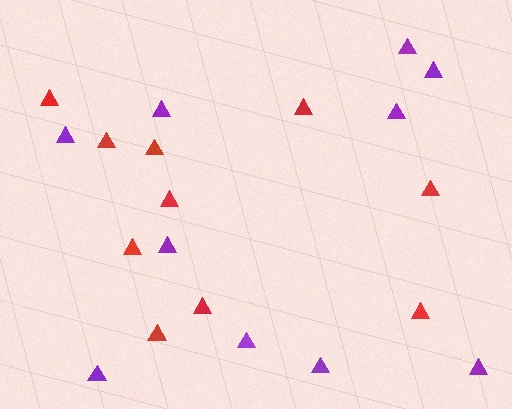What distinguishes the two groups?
There are 2 groups: one group of red triangles (10) and one group of purple triangles (10).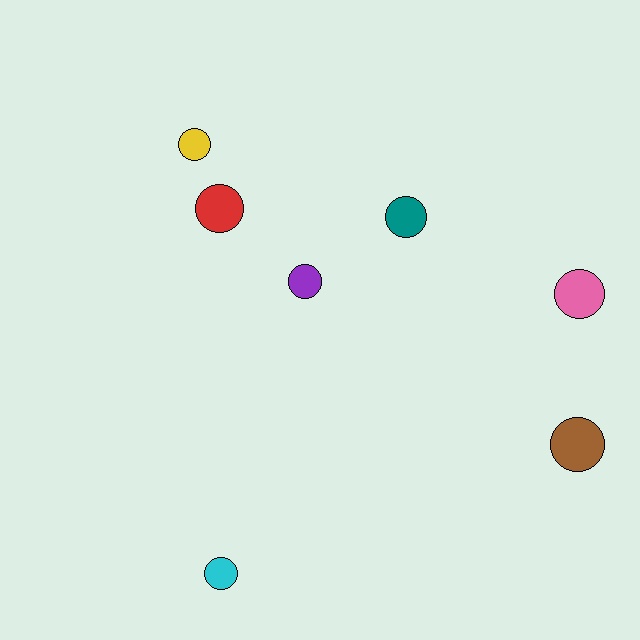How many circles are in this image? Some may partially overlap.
There are 7 circles.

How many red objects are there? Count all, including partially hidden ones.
There is 1 red object.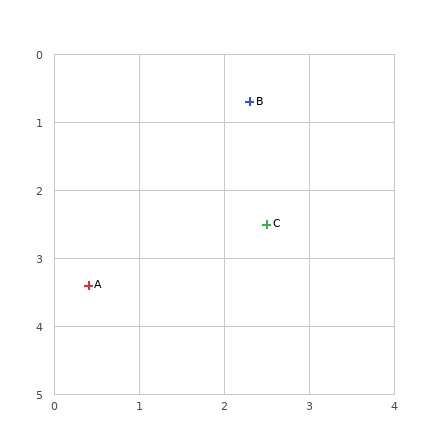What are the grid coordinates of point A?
Point A is at approximately (0.4, 3.4).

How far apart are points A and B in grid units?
Points A and B are about 3.3 grid units apart.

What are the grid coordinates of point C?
Point C is at approximately (2.5, 2.5).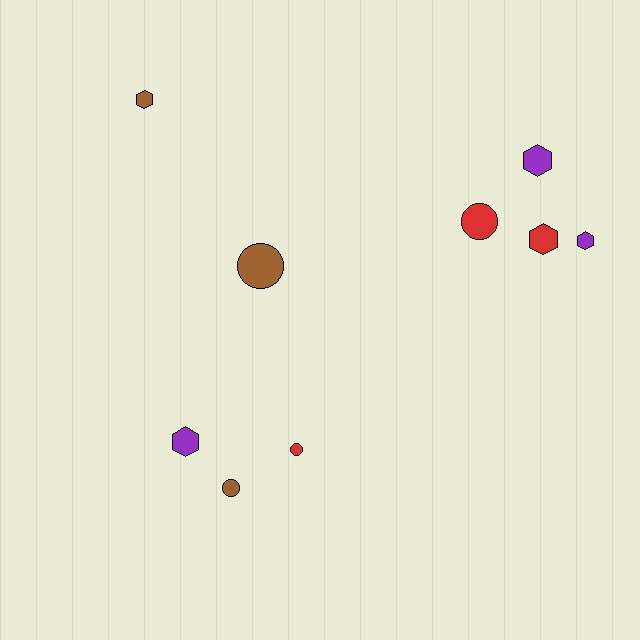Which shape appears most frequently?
Hexagon, with 5 objects.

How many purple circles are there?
There are no purple circles.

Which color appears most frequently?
Red, with 3 objects.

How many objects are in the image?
There are 9 objects.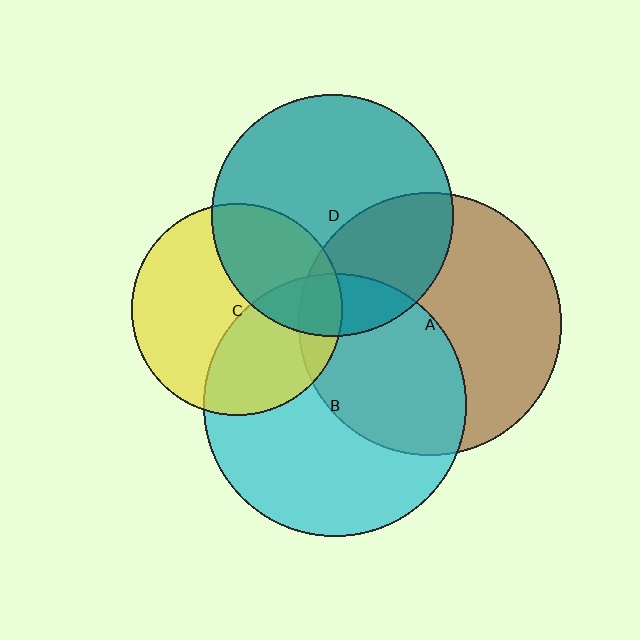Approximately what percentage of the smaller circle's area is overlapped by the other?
Approximately 35%.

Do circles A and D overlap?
Yes.